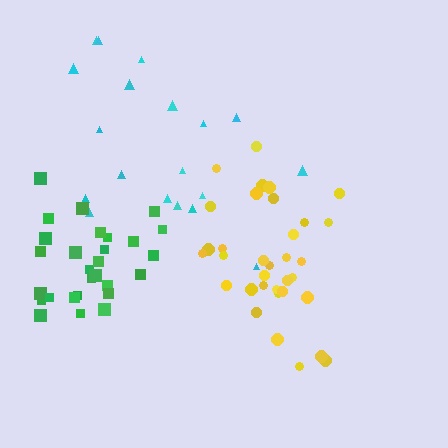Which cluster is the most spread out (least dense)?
Cyan.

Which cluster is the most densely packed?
Green.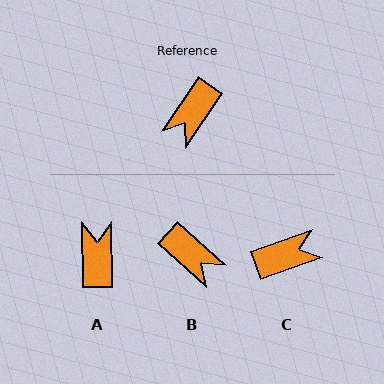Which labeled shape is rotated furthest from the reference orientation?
A, about 145 degrees away.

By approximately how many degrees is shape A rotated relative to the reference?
Approximately 145 degrees clockwise.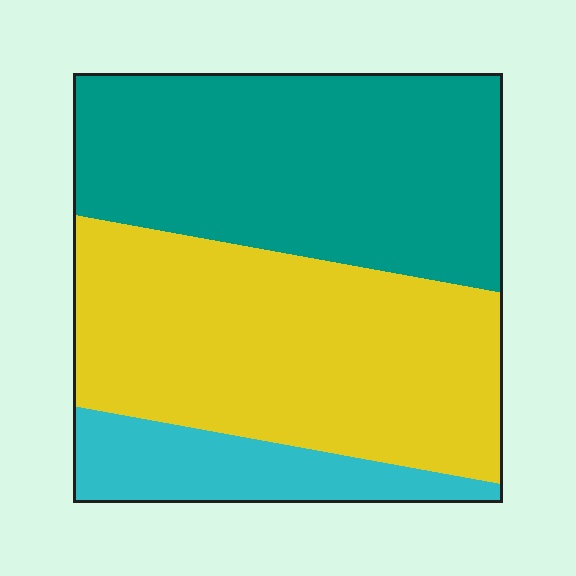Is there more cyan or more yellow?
Yellow.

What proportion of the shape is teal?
Teal takes up between a quarter and a half of the shape.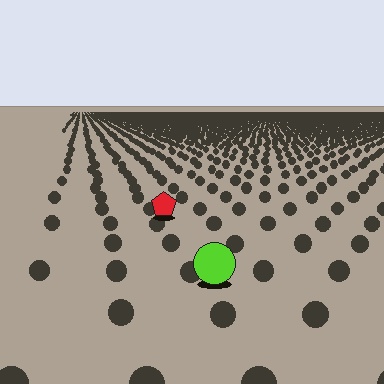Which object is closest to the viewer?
The lime circle is closest. The texture marks near it are larger and more spread out.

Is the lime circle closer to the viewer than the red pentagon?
Yes. The lime circle is closer — you can tell from the texture gradient: the ground texture is coarser near it.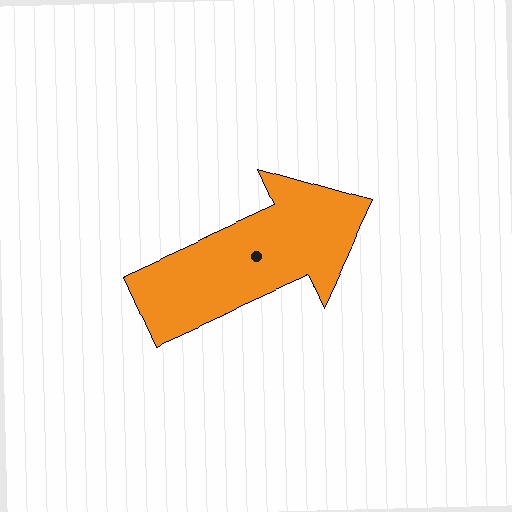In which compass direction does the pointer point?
Northeast.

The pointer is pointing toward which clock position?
Roughly 2 o'clock.